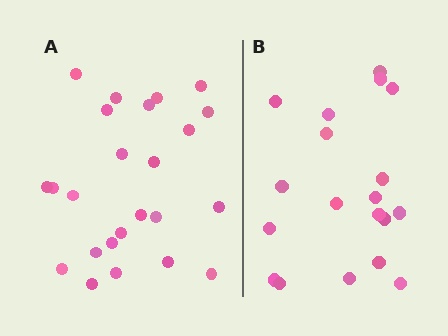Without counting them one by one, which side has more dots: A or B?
Region A (the left region) has more dots.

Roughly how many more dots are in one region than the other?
Region A has about 5 more dots than region B.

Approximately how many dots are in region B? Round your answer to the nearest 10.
About 20 dots. (The exact count is 19, which rounds to 20.)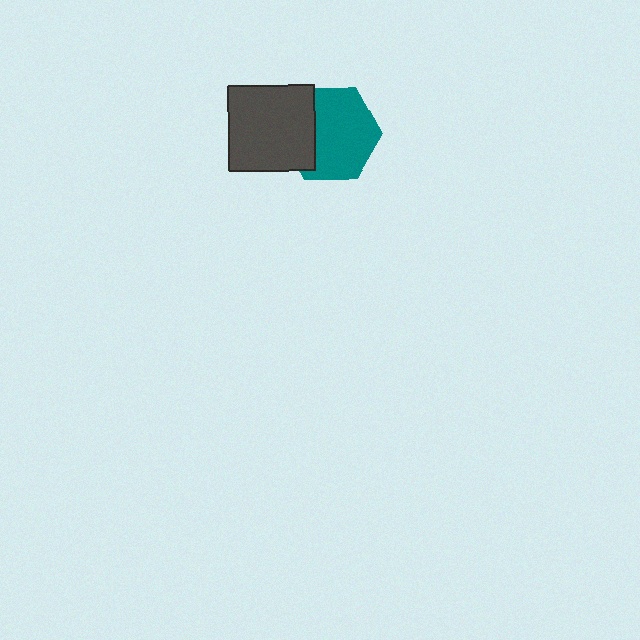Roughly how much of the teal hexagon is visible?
Most of it is visible (roughly 69%).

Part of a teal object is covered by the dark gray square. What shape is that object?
It is a hexagon.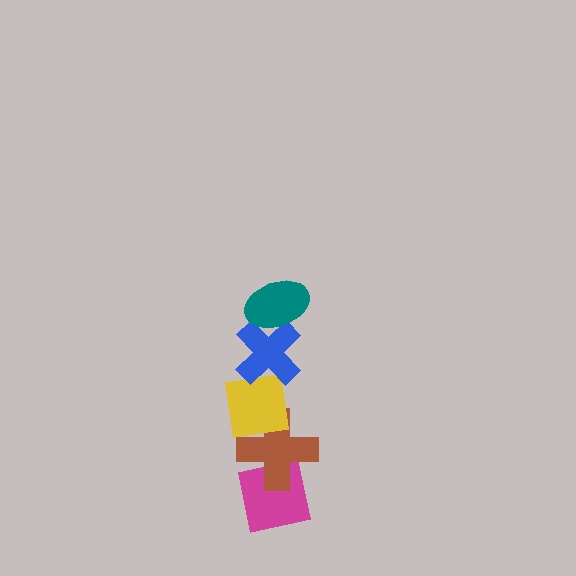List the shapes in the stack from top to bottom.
From top to bottom: the teal ellipse, the blue cross, the yellow square, the brown cross, the magenta square.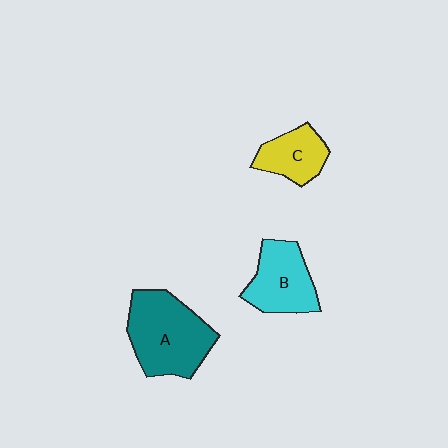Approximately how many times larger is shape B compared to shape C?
Approximately 1.3 times.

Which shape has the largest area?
Shape A (teal).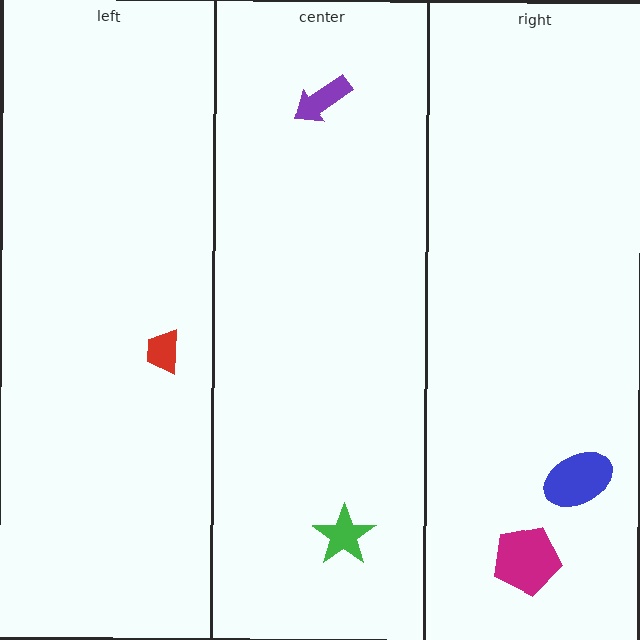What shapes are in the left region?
The red trapezoid.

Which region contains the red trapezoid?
The left region.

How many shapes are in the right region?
2.